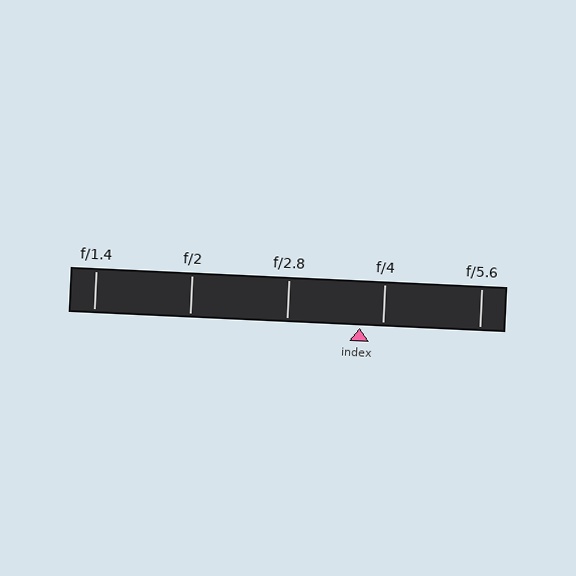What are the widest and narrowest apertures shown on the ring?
The widest aperture shown is f/1.4 and the narrowest is f/5.6.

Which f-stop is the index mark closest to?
The index mark is closest to f/4.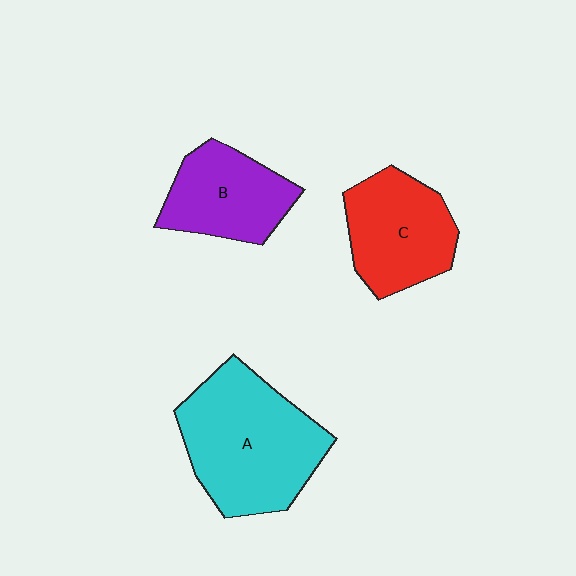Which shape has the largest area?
Shape A (cyan).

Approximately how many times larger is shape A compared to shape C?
Approximately 1.5 times.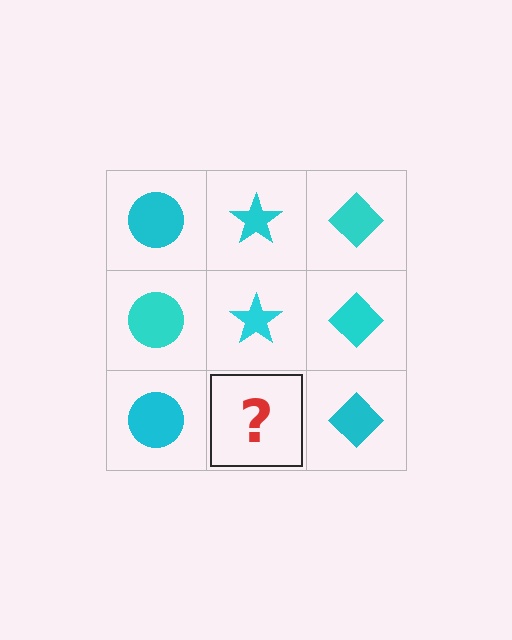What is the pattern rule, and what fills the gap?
The rule is that each column has a consistent shape. The gap should be filled with a cyan star.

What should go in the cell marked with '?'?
The missing cell should contain a cyan star.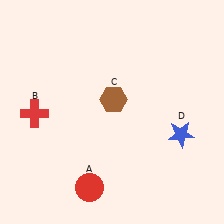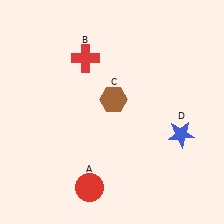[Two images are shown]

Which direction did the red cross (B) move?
The red cross (B) moved up.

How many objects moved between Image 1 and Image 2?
1 object moved between the two images.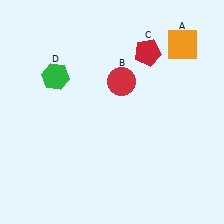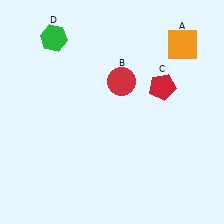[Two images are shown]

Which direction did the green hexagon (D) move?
The green hexagon (D) moved up.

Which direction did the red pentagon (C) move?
The red pentagon (C) moved down.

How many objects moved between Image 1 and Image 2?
2 objects moved between the two images.